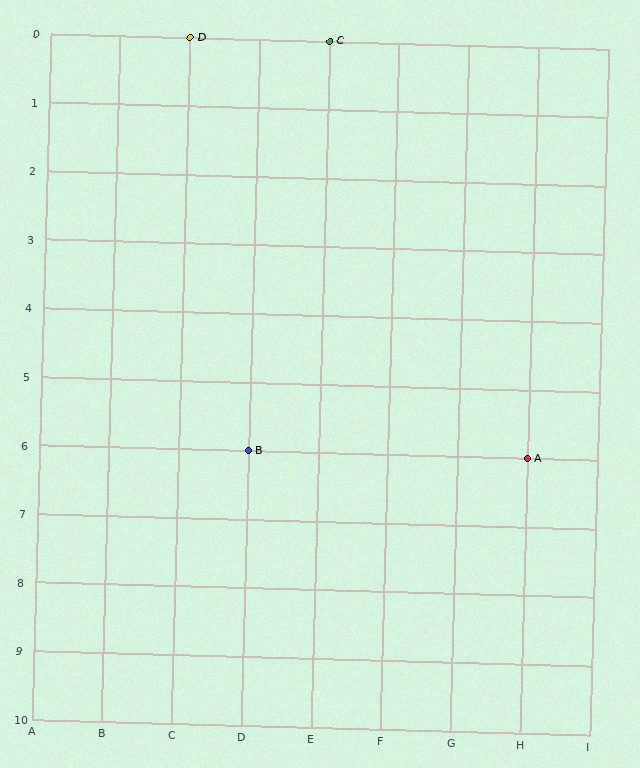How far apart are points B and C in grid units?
Points B and C are 1 column and 6 rows apart (about 6.1 grid units diagonally).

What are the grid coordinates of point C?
Point C is at grid coordinates (E, 0).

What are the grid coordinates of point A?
Point A is at grid coordinates (H, 6).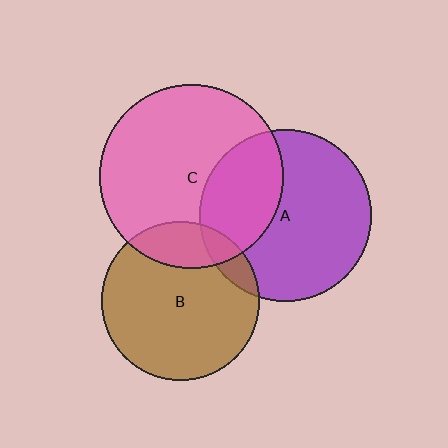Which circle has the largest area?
Circle C (pink).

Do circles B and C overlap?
Yes.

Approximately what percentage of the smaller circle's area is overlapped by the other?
Approximately 20%.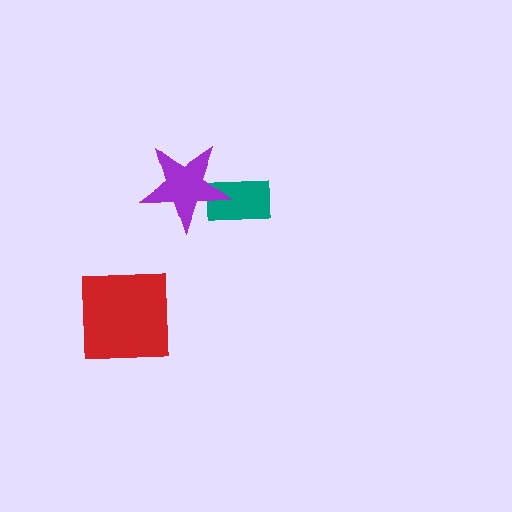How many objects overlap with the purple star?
1 object overlaps with the purple star.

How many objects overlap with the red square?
0 objects overlap with the red square.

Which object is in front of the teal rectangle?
The purple star is in front of the teal rectangle.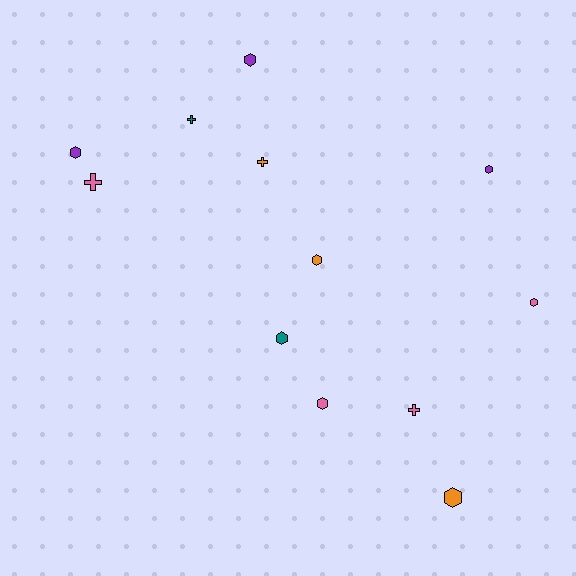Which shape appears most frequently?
Hexagon, with 8 objects.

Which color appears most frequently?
Pink, with 4 objects.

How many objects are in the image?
There are 12 objects.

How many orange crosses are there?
There is 1 orange cross.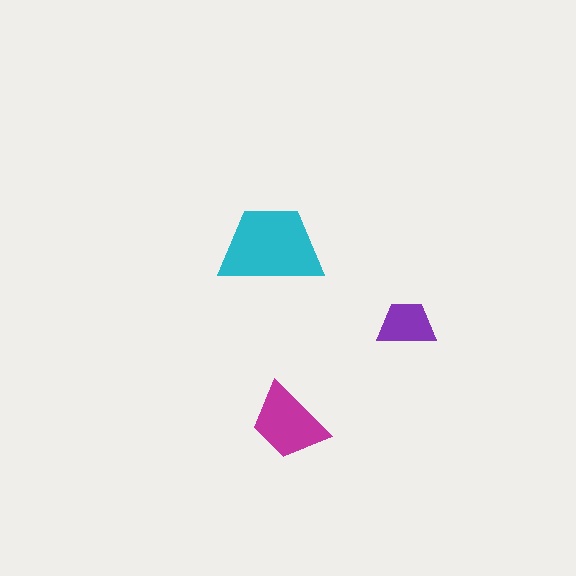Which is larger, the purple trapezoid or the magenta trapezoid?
The magenta one.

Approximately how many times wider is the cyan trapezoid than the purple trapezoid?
About 2 times wider.